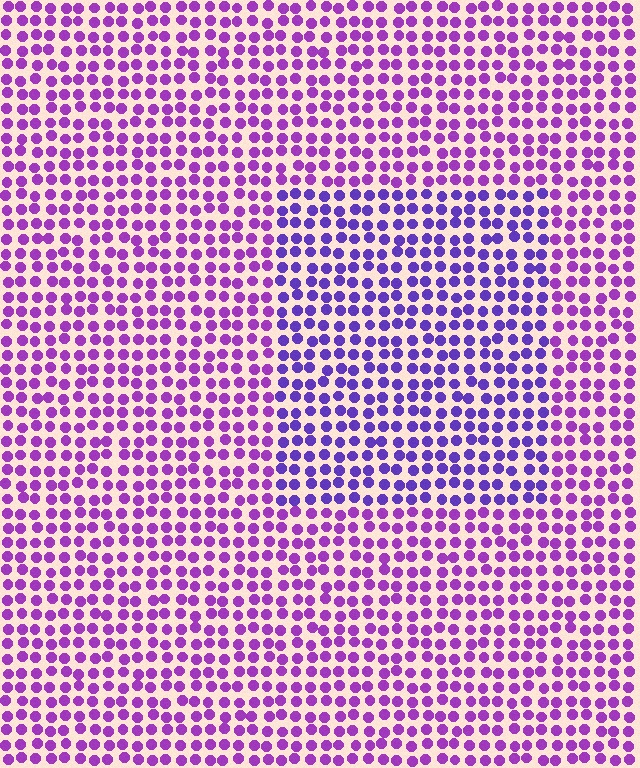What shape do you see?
I see a rectangle.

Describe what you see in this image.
The image is filled with small purple elements in a uniform arrangement. A rectangle-shaped region is visible where the elements are tinted to a slightly different hue, forming a subtle color boundary.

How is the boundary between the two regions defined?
The boundary is defined purely by a slight shift in hue (about 28 degrees). Spacing, size, and orientation are identical on both sides.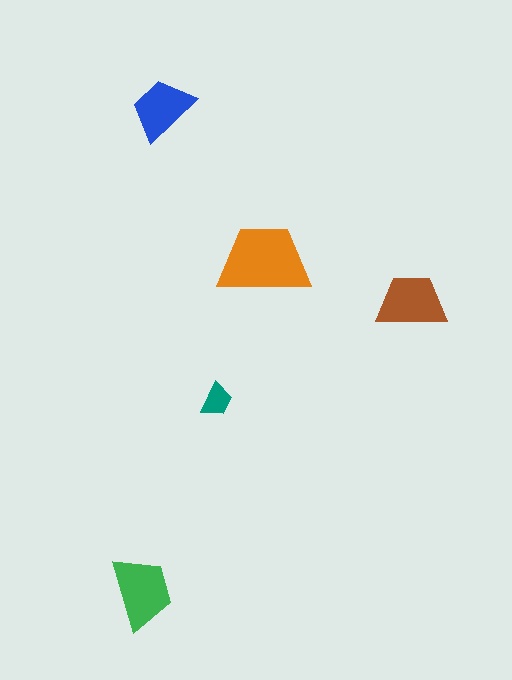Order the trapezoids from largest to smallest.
the orange one, the green one, the brown one, the blue one, the teal one.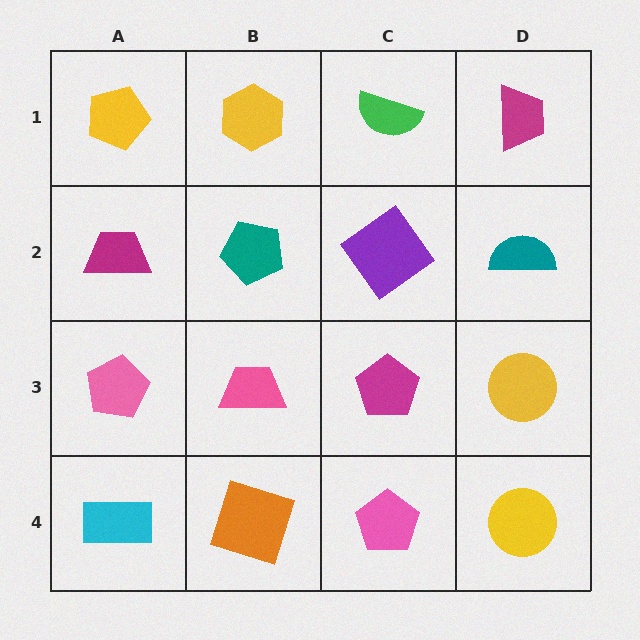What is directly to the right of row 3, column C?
A yellow circle.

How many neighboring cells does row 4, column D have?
2.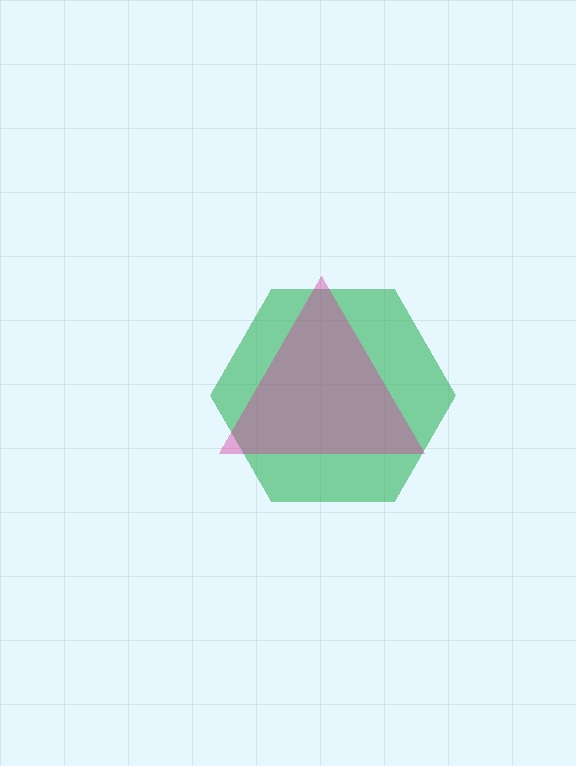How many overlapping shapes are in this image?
There are 2 overlapping shapes in the image.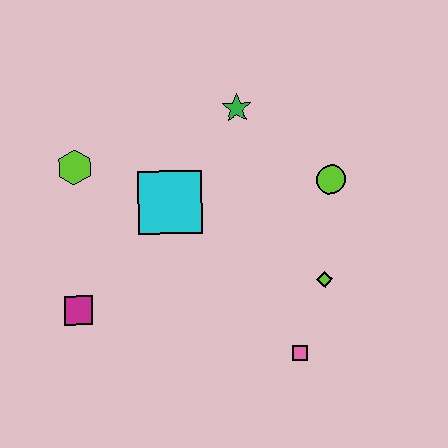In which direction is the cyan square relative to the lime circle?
The cyan square is to the left of the lime circle.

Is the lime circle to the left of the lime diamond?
No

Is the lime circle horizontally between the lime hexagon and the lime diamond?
No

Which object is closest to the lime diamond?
The pink square is closest to the lime diamond.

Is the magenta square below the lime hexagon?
Yes